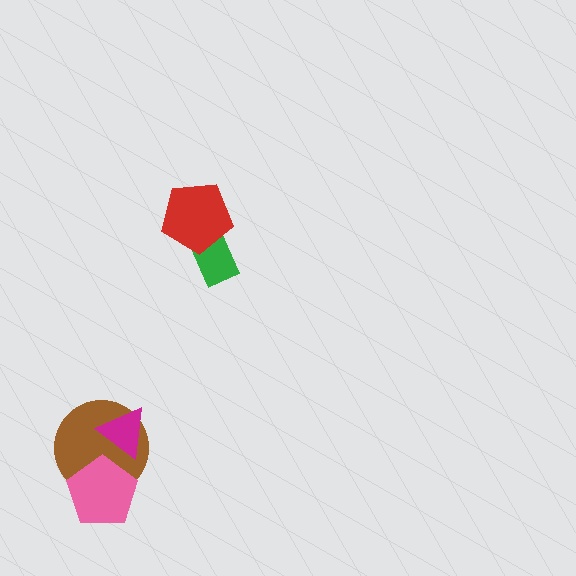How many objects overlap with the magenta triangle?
1 object overlaps with the magenta triangle.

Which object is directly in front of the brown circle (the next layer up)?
The pink pentagon is directly in front of the brown circle.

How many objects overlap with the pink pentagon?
1 object overlaps with the pink pentagon.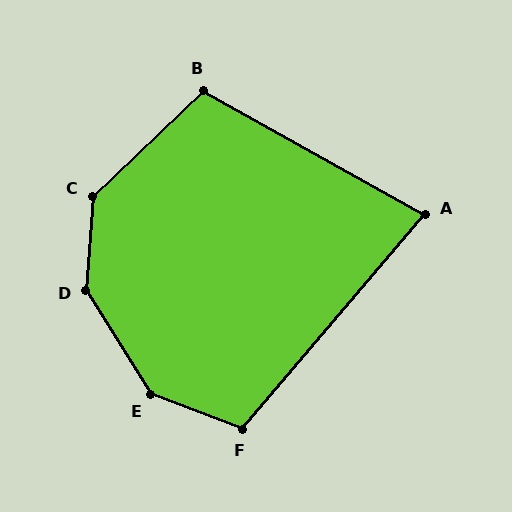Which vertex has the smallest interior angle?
A, at approximately 79 degrees.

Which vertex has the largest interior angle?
D, at approximately 144 degrees.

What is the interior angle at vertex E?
Approximately 143 degrees (obtuse).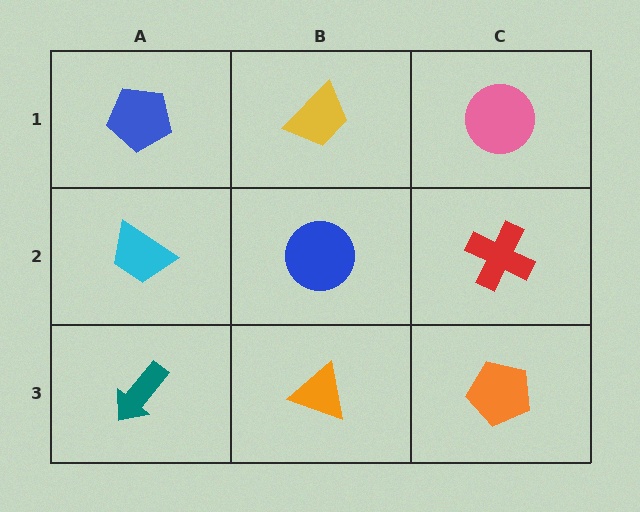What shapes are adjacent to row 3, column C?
A red cross (row 2, column C), an orange triangle (row 3, column B).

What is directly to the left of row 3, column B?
A teal arrow.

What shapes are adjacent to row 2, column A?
A blue pentagon (row 1, column A), a teal arrow (row 3, column A), a blue circle (row 2, column B).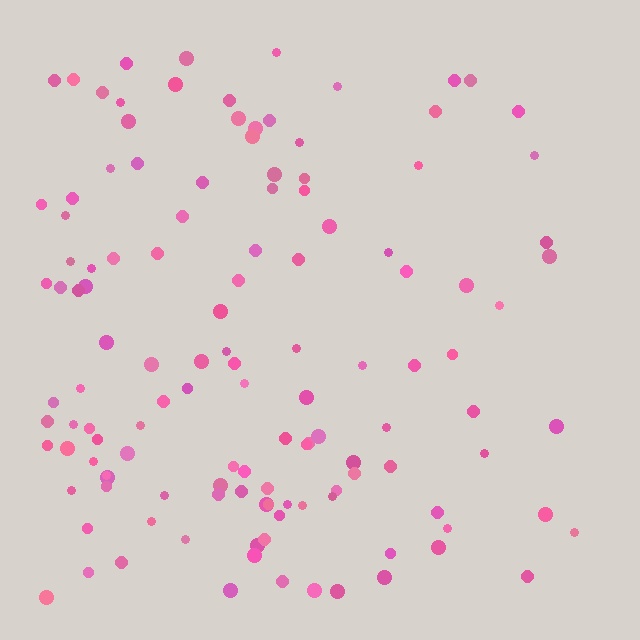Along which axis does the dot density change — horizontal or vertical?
Horizontal.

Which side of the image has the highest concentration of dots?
The left.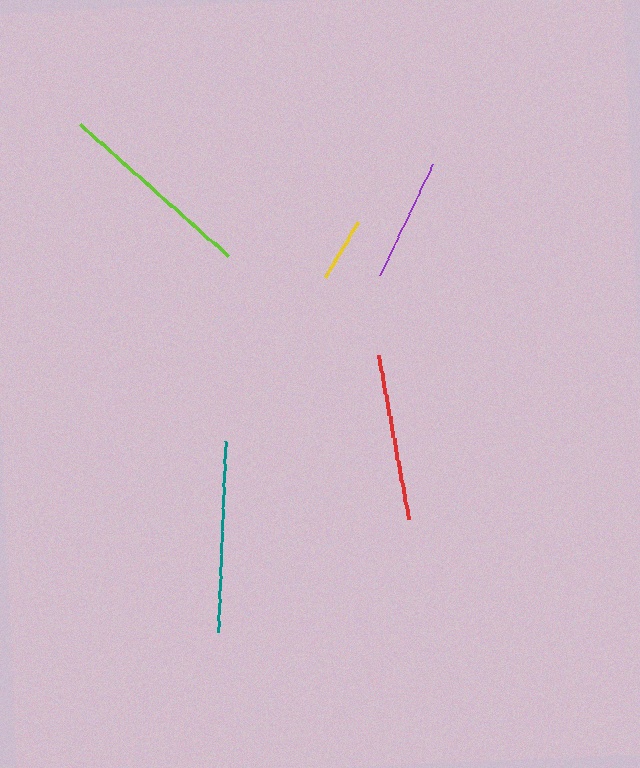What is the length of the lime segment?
The lime segment is approximately 198 pixels long.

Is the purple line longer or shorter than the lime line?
The lime line is longer than the purple line.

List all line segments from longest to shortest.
From longest to shortest: lime, teal, red, purple, yellow.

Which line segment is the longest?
The lime line is the longest at approximately 198 pixels.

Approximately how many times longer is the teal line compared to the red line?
The teal line is approximately 1.1 times the length of the red line.